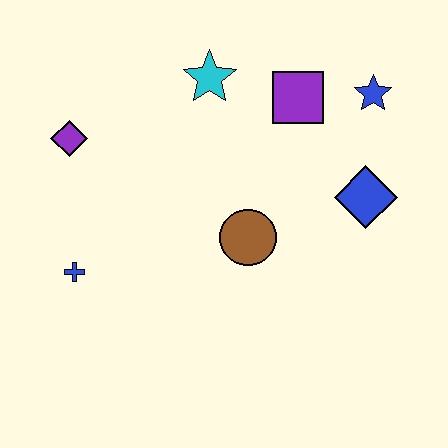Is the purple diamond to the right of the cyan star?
No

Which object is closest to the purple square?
The blue star is closest to the purple square.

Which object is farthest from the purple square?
The blue cross is farthest from the purple square.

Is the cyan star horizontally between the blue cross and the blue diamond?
Yes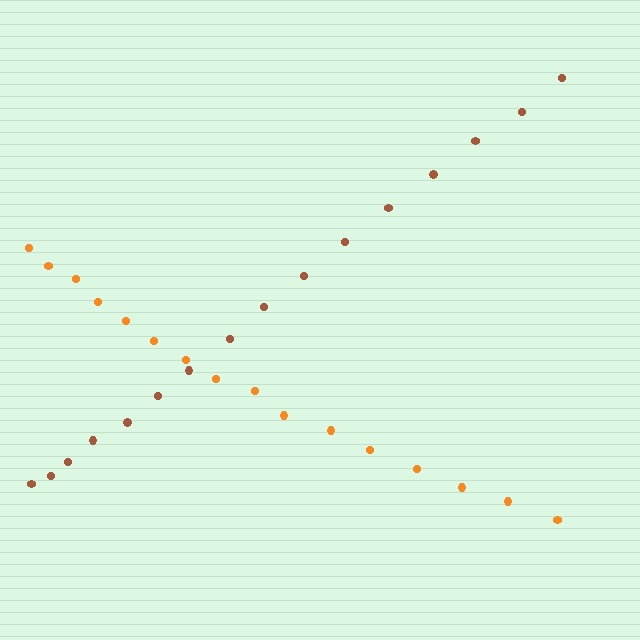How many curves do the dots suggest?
There are 2 distinct paths.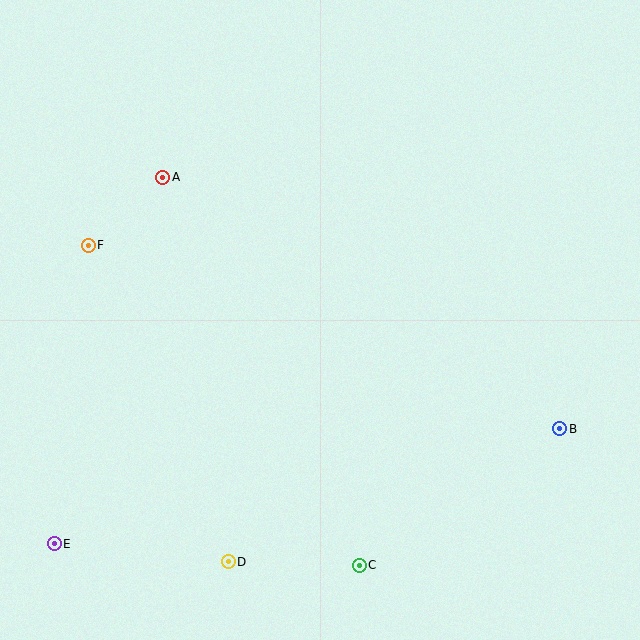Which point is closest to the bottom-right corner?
Point B is closest to the bottom-right corner.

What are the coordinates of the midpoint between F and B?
The midpoint between F and B is at (324, 337).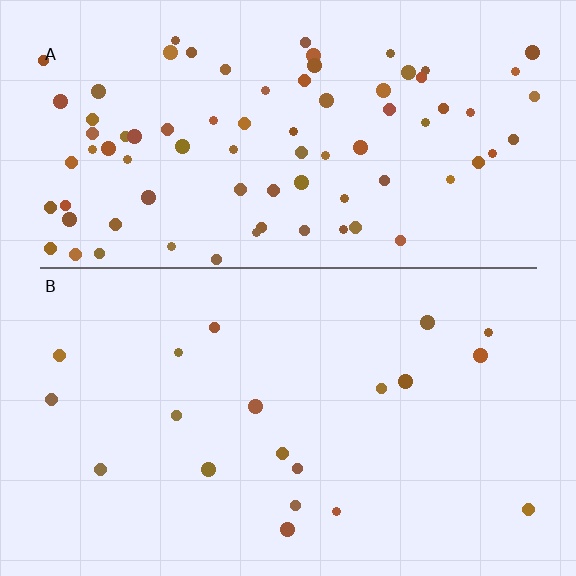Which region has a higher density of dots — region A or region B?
A (the top).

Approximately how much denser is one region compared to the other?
Approximately 4.3× — region A over region B.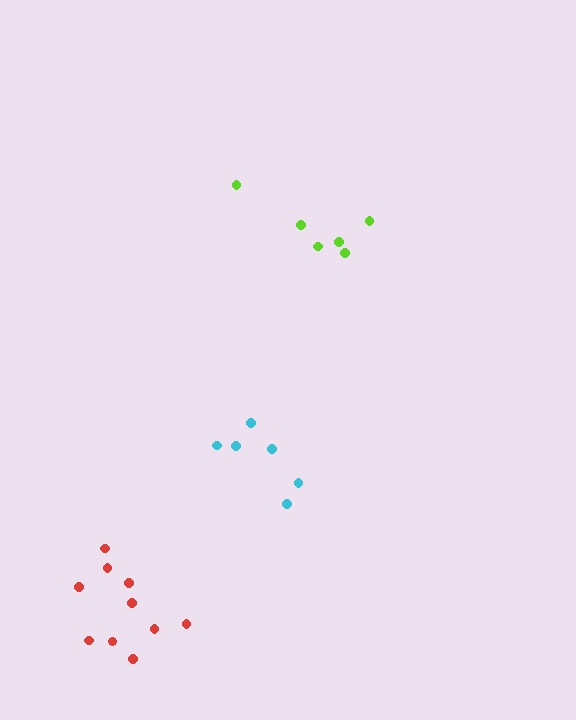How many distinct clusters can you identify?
There are 3 distinct clusters.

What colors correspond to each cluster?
The clusters are colored: red, cyan, lime.